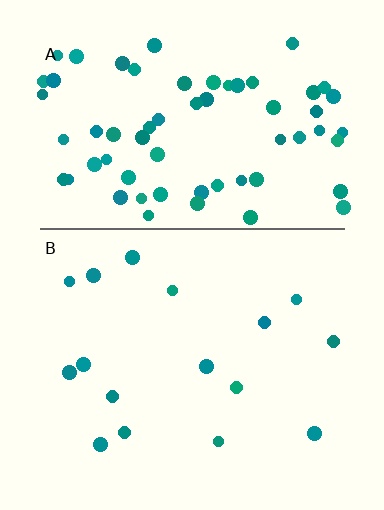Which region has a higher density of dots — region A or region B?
A (the top).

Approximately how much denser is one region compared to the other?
Approximately 4.0× — region A over region B.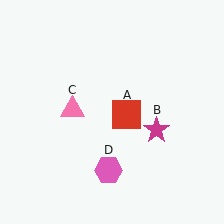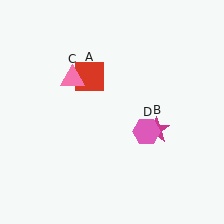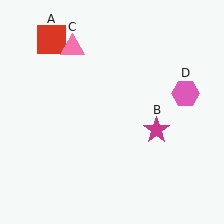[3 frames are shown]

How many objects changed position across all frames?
3 objects changed position: red square (object A), pink triangle (object C), pink hexagon (object D).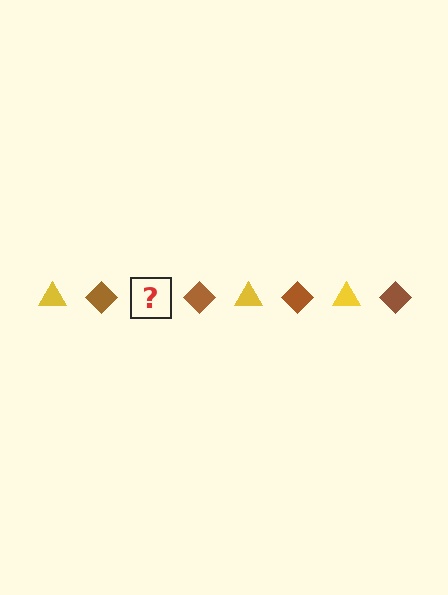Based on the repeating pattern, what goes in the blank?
The blank should be a yellow triangle.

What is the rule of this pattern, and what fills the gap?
The rule is that the pattern alternates between yellow triangle and brown diamond. The gap should be filled with a yellow triangle.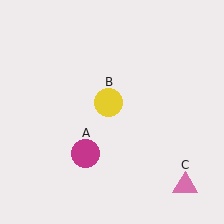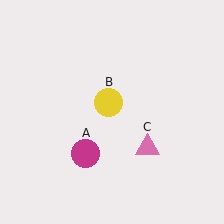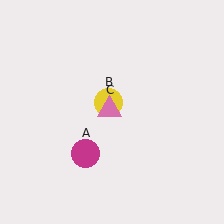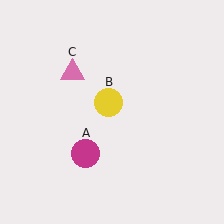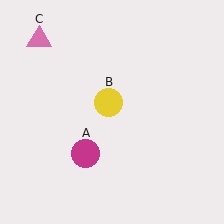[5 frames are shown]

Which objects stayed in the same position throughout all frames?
Magenta circle (object A) and yellow circle (object B) remained stationary.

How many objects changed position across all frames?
1 object changed position: pink triangle (object C).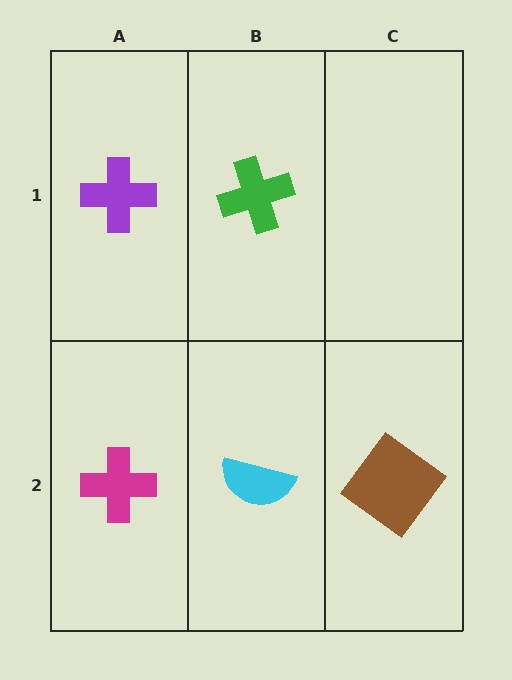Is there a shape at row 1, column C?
No, that cell is empty.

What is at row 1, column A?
A purple cross.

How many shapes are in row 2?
3 shapes.